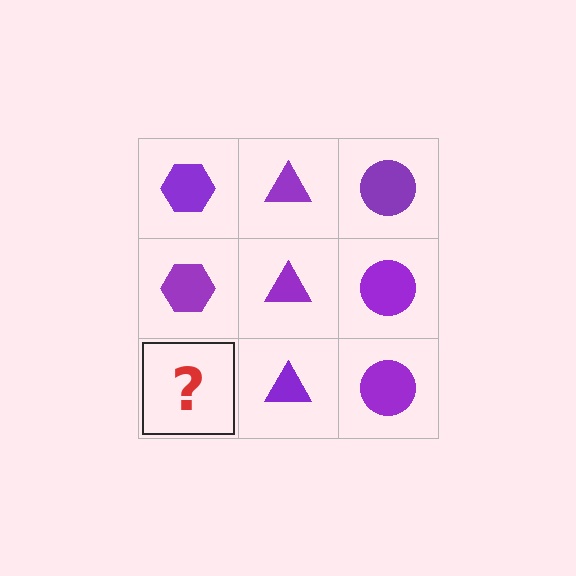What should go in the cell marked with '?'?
The missing cell should contain a purple hexagon.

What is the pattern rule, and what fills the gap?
The rule is that each column has a consistent shape. The gap should be filled with a purple hexagon.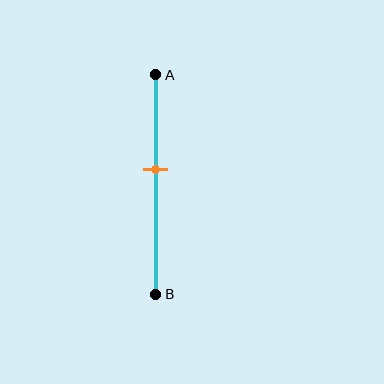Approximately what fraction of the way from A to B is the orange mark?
The orange mark is approximately 45% of the way from A to B.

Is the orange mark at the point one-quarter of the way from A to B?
No, the mark is at about 45% from A, not at the 25% one-quarter point.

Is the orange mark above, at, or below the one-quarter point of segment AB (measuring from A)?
The orange mark is below the one-quarter point of segment AB.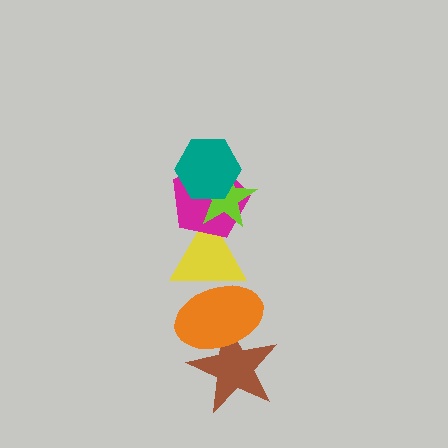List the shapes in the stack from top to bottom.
From top to bottom: the teal hexagon, the lime star, the magenta pentagon, the yellow triangle, the orange ellipse, the brown star.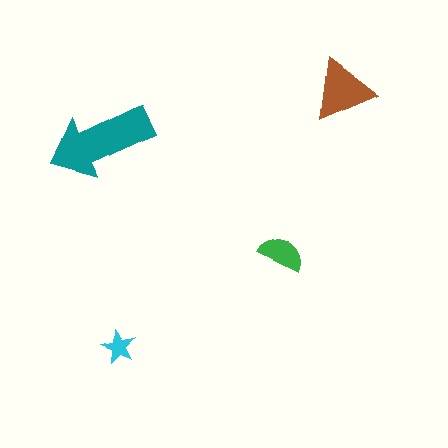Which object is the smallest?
The cyan star.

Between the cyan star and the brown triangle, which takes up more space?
The brown triangle.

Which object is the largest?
The teal arrow.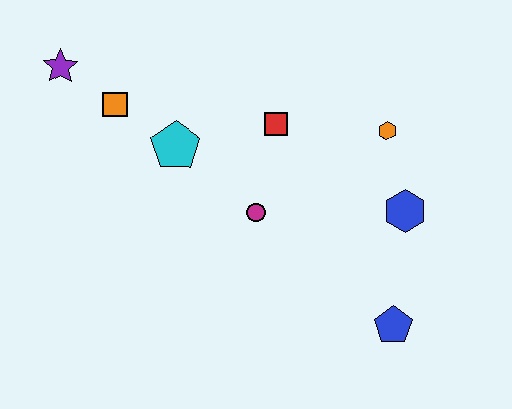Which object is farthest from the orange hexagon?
The purple star is farthest from the orange hexagon.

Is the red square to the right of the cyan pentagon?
Yes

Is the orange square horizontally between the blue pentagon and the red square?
No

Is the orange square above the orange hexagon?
Yes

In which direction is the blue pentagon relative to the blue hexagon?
The blue pentagon is below the blue hexagon.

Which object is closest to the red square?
The magenta circle is closest to the red square.